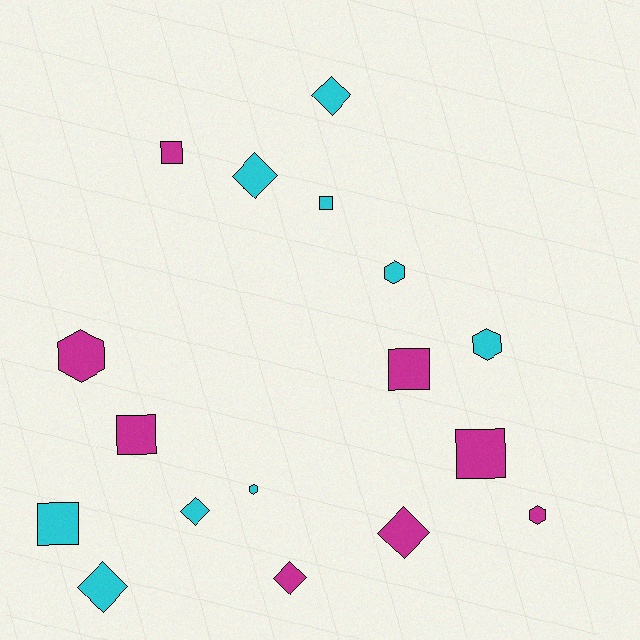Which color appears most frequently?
Cyan, with 9 objects.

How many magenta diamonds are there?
There are 2 magenta diamonds.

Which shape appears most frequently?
Square, with 6 objects.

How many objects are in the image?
There are 17 objects.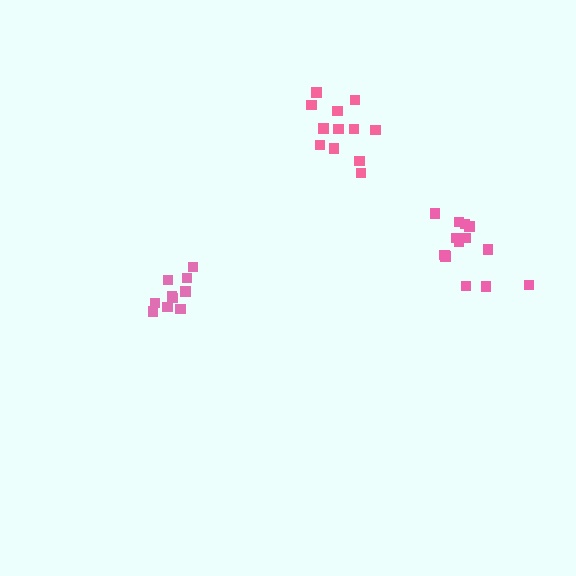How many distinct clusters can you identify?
There are 3 distinct clusters.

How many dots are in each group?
Group 1: 10 dots, Group 2: 13 dots, Group 3: 12 dots (35 total).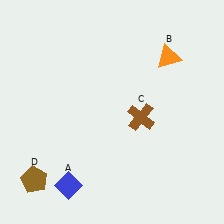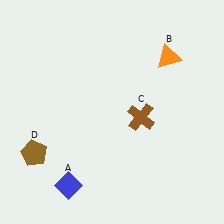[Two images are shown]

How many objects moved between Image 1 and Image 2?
1 object moved between the two images.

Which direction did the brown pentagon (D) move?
The brown pentagon (D) moved up.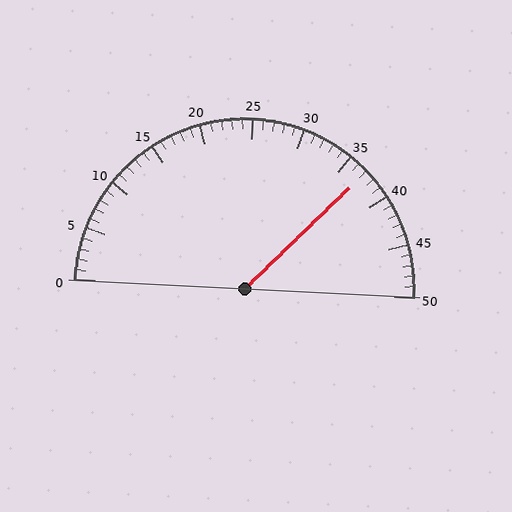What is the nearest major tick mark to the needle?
The nearest major tick mark is 35.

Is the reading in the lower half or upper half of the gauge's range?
The reading is in the upper half of the range (0 to 50).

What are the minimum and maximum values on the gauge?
The gauge ranges from 0 to 50.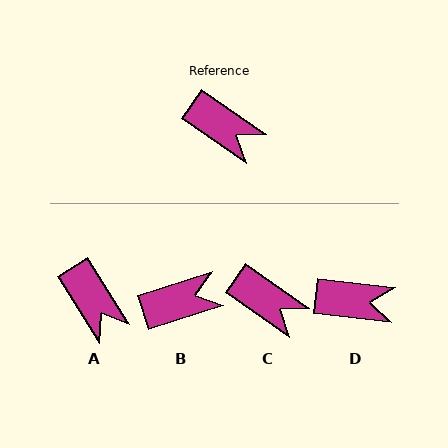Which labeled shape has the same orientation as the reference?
C.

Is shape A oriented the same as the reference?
No, it is off by about 23 degrees.